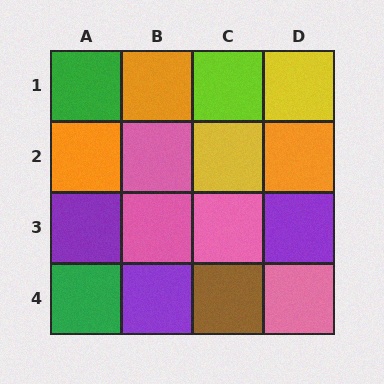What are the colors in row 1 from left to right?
Green, orange, lime, yellow.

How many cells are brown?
1 cell is brown.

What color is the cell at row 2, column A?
Orange.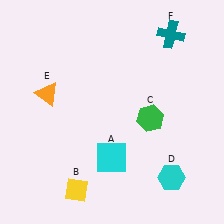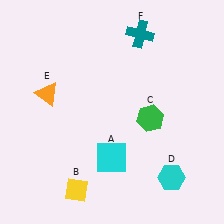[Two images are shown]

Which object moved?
The teal cross (F) moved left.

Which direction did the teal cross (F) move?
The teal cross (F) moved left.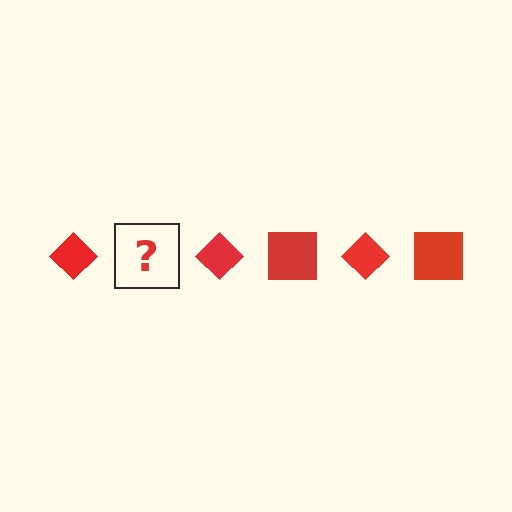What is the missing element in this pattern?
The missing element is a red square.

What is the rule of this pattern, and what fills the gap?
The rule is that the pattern cycles through diamond, square shapes in red. The gap should be filled with a red square.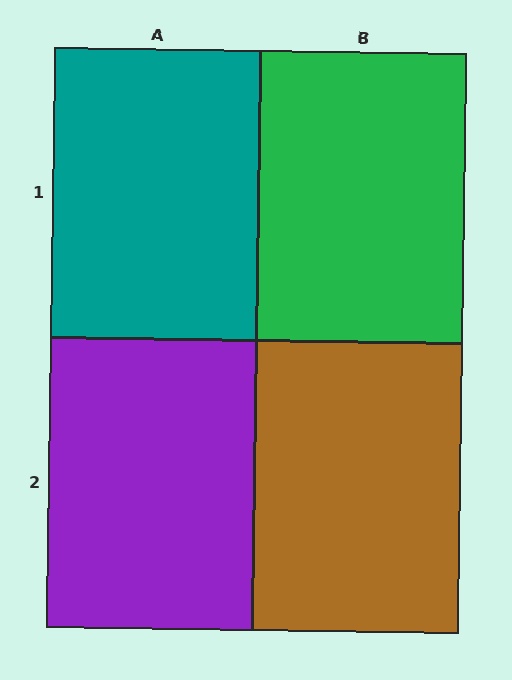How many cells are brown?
1 cell is brown.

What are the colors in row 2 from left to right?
Purple, brown.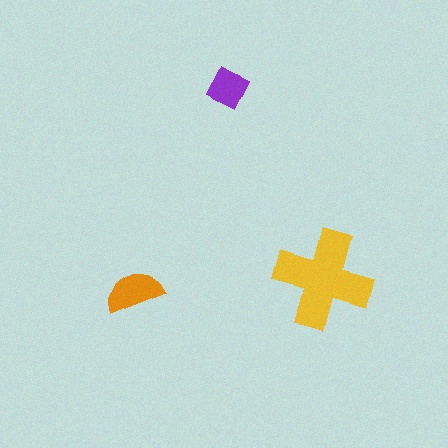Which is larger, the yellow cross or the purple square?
The yellow cross.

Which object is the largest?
The yellow cross.